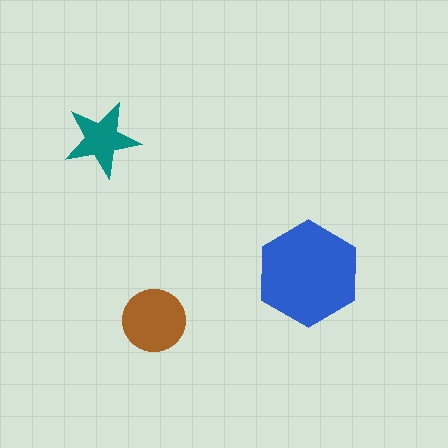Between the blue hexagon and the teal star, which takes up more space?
The blue hexagon.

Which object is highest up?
The teal star is topmost.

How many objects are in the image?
There are 3 objects in the image.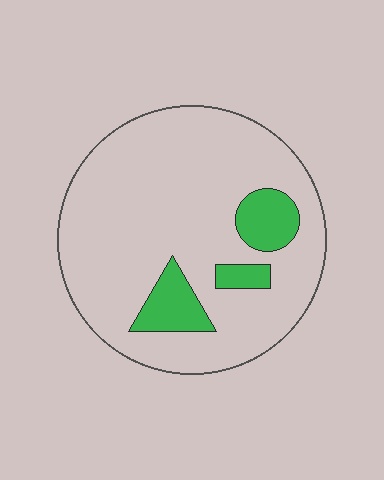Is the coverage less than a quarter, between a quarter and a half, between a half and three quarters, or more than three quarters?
Less than a quarter.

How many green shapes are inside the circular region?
3.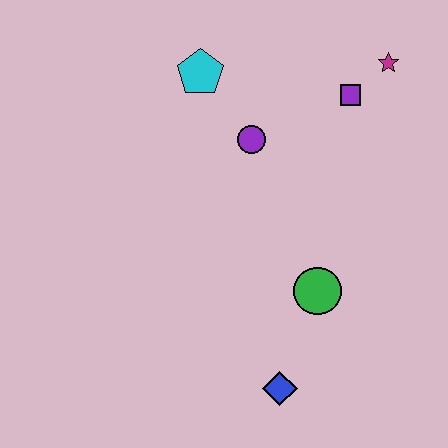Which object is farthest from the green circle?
The cyan pentagon is farthest from the green circle.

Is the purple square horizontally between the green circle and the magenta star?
Yes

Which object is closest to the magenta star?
The purple square is closest to the magenta star.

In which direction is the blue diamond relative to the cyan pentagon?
The blue diamond is below the cyan pentagon.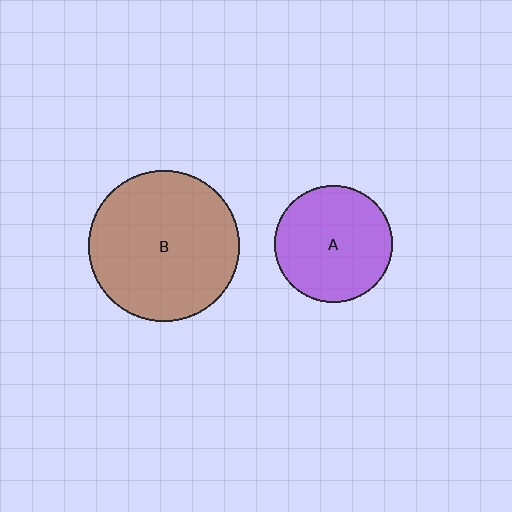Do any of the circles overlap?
No, none of the circles overlap.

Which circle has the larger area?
Circle B (brown).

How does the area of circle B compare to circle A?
Approximately 1.6 times.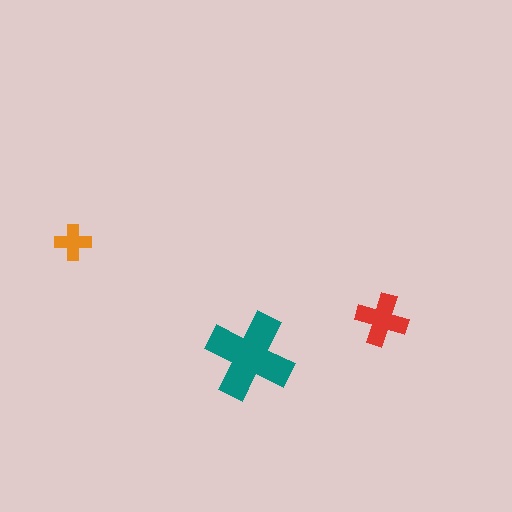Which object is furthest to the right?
The red cross is rightmost.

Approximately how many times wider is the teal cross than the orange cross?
About 2.5 times wider.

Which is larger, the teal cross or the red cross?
The teal one.